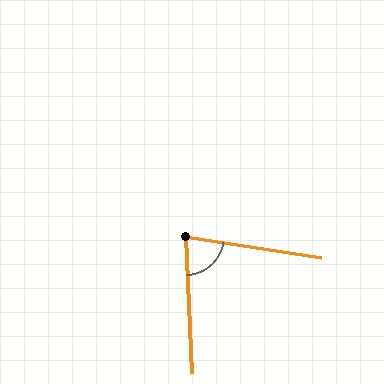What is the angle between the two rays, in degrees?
Approximately 79 degrees.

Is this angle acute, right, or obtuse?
It is acute.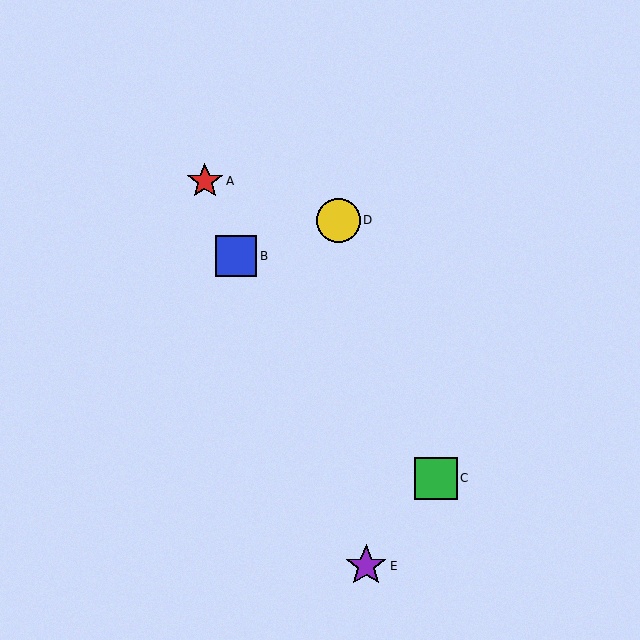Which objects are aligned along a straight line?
Objects A, B, E are aligned along a straight line.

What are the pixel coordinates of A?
Object A is at (205, 181).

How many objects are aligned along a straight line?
3 objects (A, B, E) are aligned along a straight line.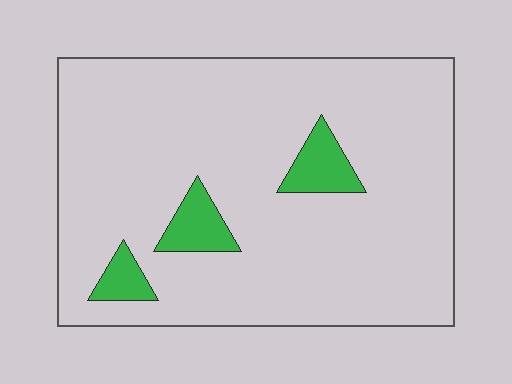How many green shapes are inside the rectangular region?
3.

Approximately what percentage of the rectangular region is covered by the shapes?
Approximately 10%.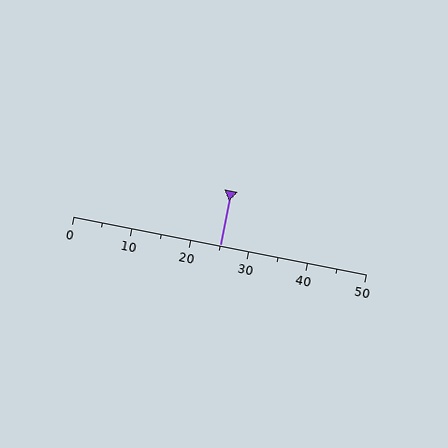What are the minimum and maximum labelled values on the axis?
The axis runs from 0 to 50.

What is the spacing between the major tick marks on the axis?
The major ticks are spaced 10 apart.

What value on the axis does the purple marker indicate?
The marker indicates approximately 25.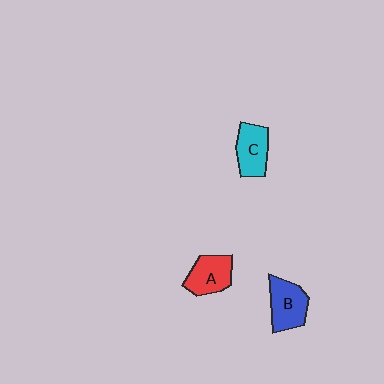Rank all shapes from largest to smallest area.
From largest to smallest: B (blue), A (red), C (cyan).